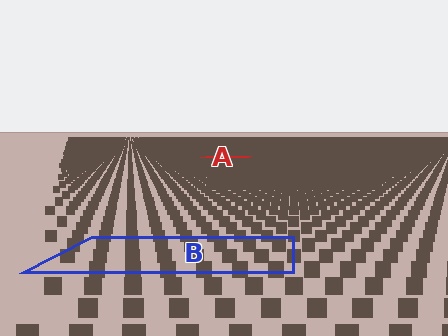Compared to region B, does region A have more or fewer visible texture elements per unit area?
Region A has more texture elements per unit area — they are packed more densely because it is farther away.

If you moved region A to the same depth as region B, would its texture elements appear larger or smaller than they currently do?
They would appear larger. At a closer depth, the same texture elements are projected at a bigger on-screen size.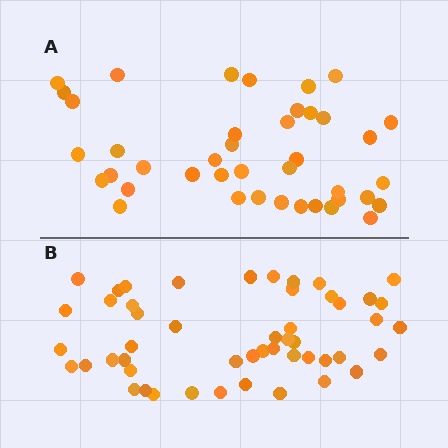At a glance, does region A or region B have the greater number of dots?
Region B (the bottom region) has more dots.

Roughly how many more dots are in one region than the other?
Region B has roughly 8 or so more dots than region A.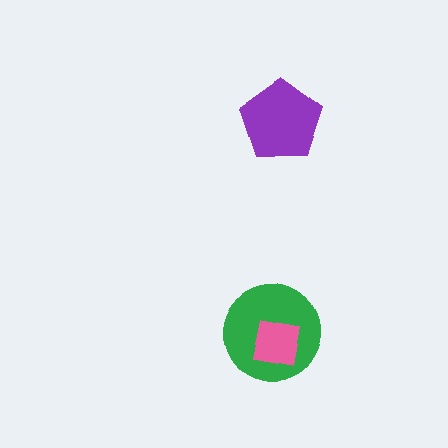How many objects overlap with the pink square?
1 object overlaps with the pink square.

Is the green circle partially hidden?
Yes, it is partially covered by another shape.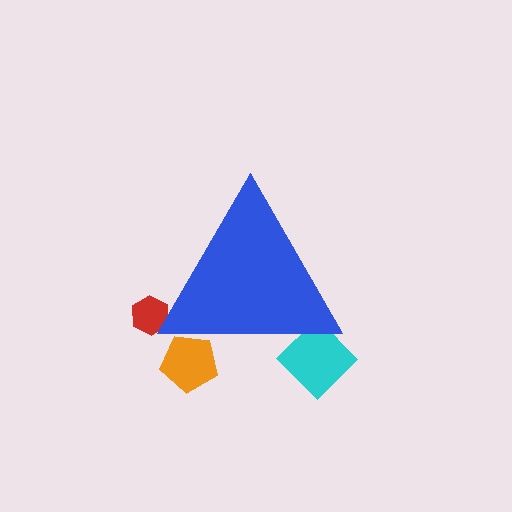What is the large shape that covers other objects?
A blue triangle.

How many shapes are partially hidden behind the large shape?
3 shapes are partially hidden.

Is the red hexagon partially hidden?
Yes, the red hexagon is partially hidden behind the blue triangle.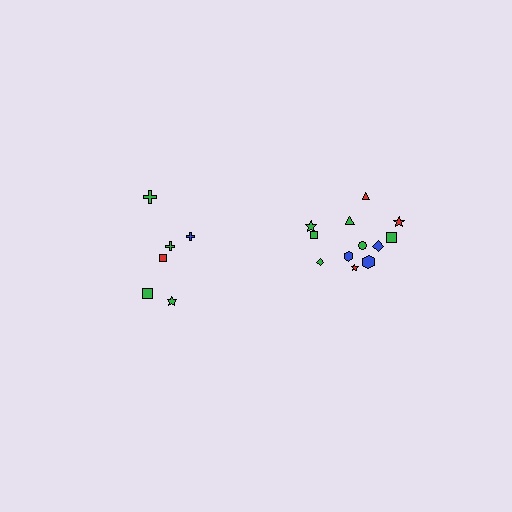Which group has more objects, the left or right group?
The right group.